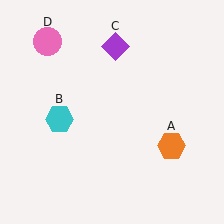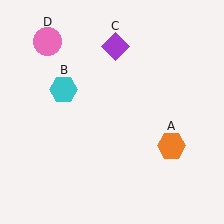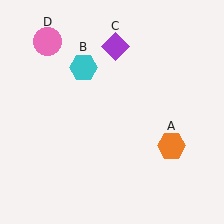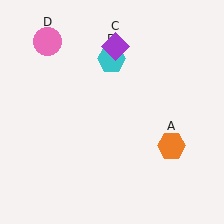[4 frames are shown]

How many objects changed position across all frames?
1 object changed position: cyan hexagon (object B).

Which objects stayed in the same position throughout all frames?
Orange hexagon (object A) and purple diamond (object C) and pink circle (object D) remained stationary.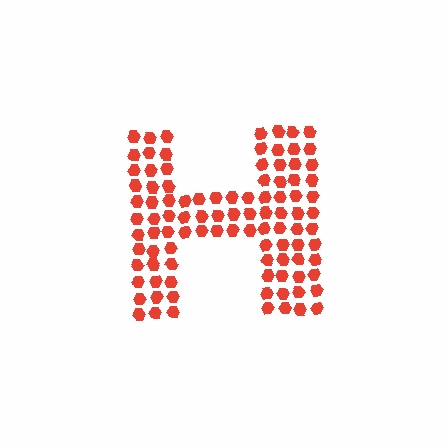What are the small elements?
The small elements are hexagons.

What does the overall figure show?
The overall figure shows the letter H.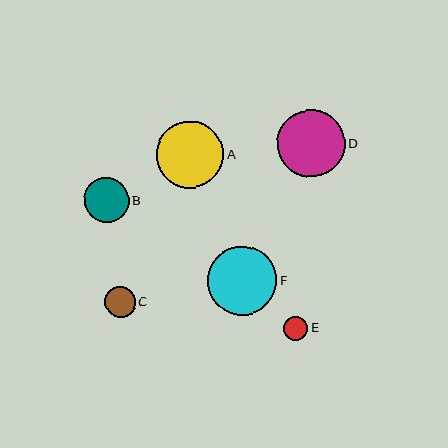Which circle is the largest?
Circle F is the largest with a size of approximately 69 pixels.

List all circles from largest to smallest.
From largest to smallest: F, A, D, B, C, E.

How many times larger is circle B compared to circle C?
Circle B is approximately 1.5 times the size of circle C.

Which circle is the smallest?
Circle E is the smallest with a size of approximately 24 pixels.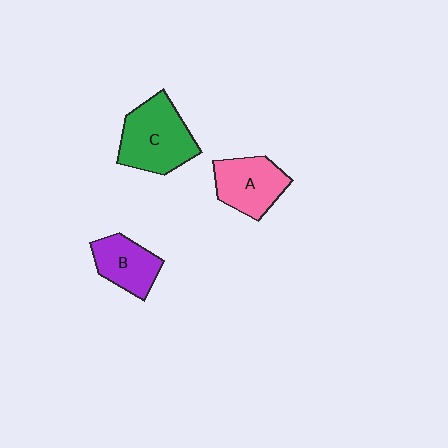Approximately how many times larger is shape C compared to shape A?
Approximately 1.3 times.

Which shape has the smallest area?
Shape B (purple).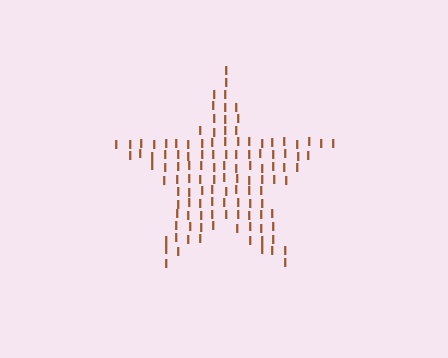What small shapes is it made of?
It is made of small letter I's.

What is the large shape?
The large shape is a star.